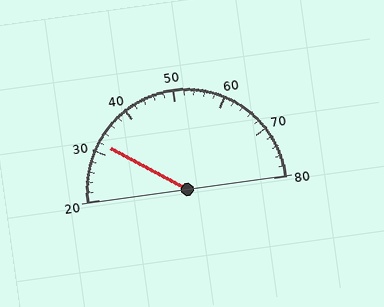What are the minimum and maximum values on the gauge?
The gauge ranges from 20 to 80.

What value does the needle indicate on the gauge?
The needle indicates approximately 32.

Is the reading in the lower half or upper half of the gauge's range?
The reading is in the lower half of the range (20 to 80).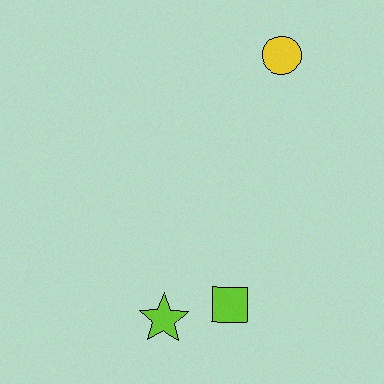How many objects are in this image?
There are 3 objects.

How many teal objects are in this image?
There are no teal objects.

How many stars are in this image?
There is 1 star.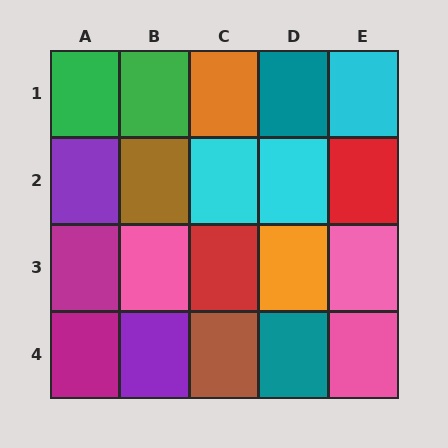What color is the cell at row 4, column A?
Magenta.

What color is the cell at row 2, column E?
Red.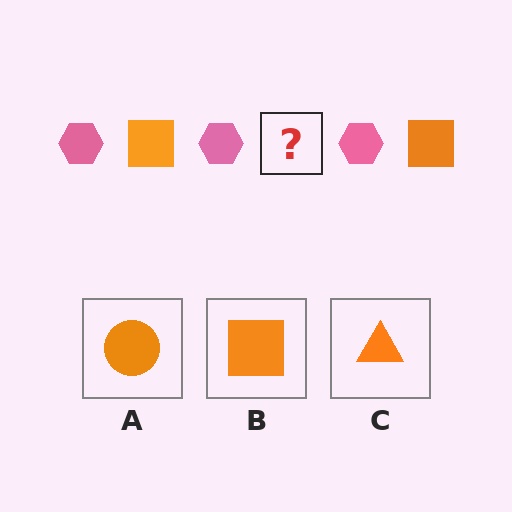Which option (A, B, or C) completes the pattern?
B.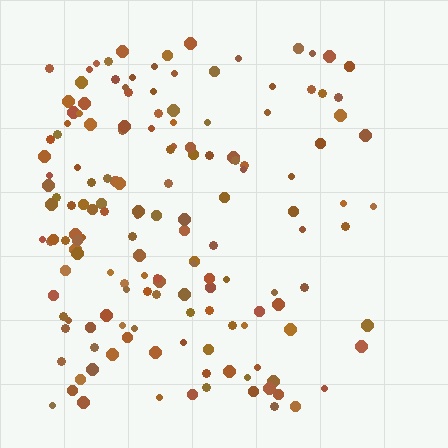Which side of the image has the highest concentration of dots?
The left.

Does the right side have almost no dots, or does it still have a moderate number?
Still a moderate number, just noticeably fewer than the left.